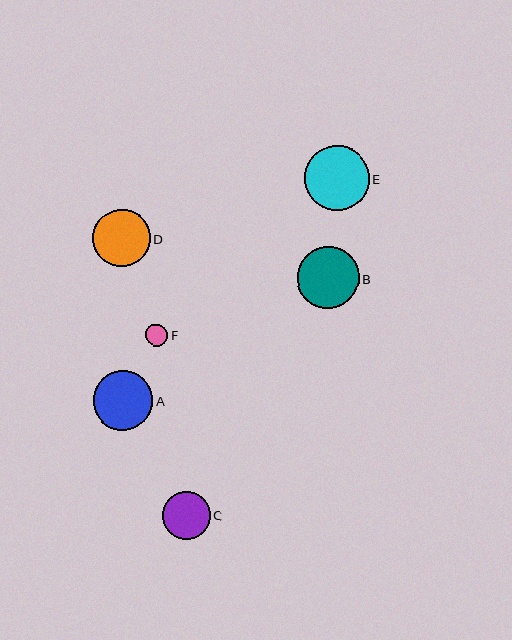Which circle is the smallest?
Circle F is the smallest with a size of approximately 22 pixels.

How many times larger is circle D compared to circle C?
Circle D is approximately 1.2 times the size of circle C.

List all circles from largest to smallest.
From largest to smallest: E, B, A, D, C, F.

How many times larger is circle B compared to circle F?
Circle B is approximately 2.8 times the size of circle F.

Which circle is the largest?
Circle E is the largest with a size of approximately 65 pixels.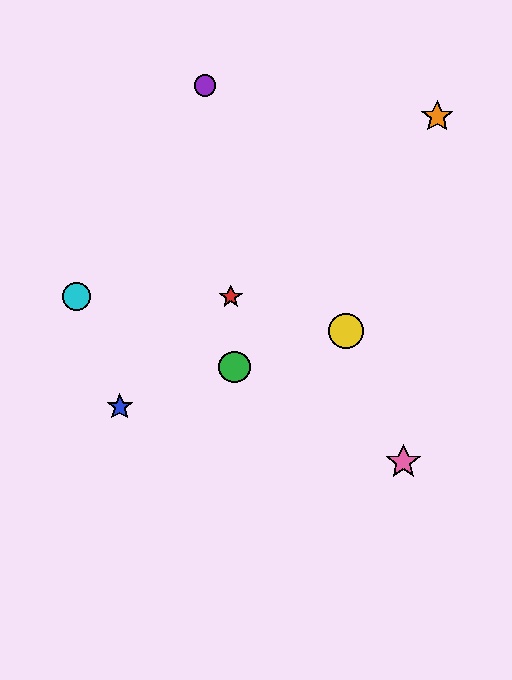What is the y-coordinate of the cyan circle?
The cyan circle is at y≈297.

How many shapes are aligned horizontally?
2 shapes (the red star, the cyan circle) are aligned horizontally.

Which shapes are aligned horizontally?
The red star, the cyan circle are aligned horizontally.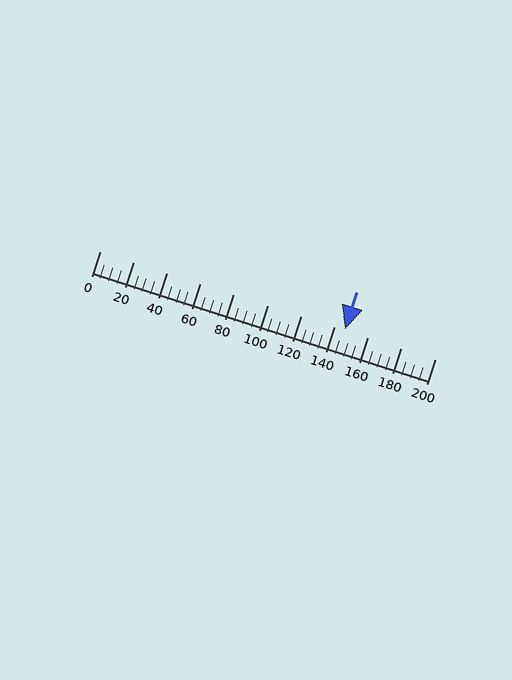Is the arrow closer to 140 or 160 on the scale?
The arrow is closer to 140.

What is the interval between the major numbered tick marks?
The major tick marks are spaced 20 units apart.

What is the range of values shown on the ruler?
The ruler shows values from 0 to 200.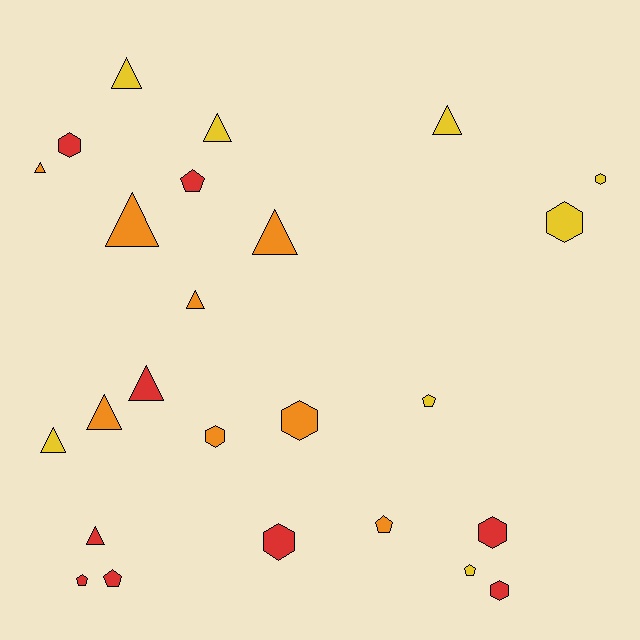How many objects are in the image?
There are 25 objects.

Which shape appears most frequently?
Triangle, with 11 objects.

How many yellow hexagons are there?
There are 2 yellow hexagons.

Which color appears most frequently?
Red, with 9 objects.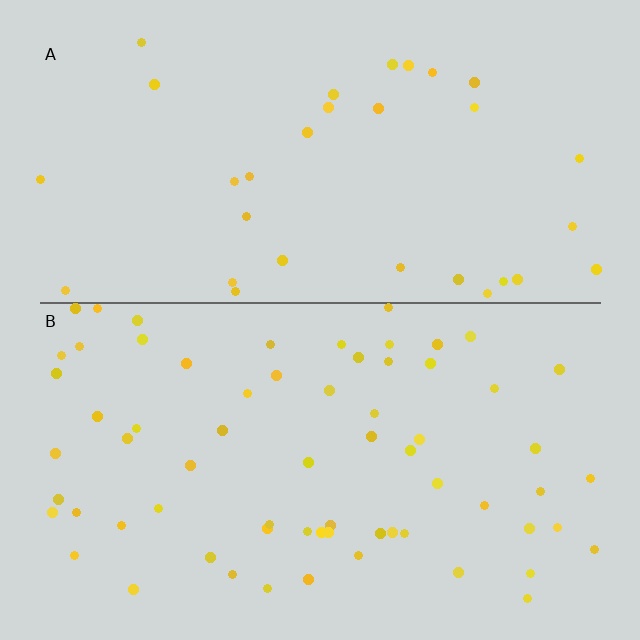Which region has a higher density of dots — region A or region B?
B (the bottom).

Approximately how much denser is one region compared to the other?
Approximately 2.1× — region B over region A.